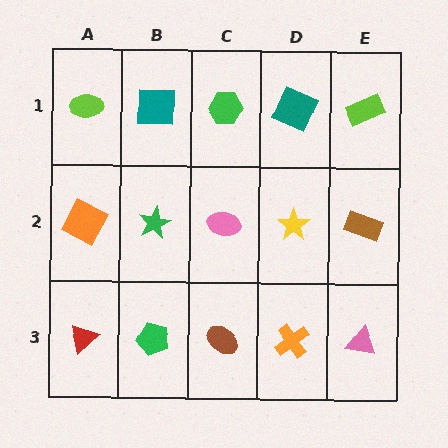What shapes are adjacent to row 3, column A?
An orange square (row 2, column A), a green pentagon (row 3, column B).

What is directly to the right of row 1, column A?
A teal square.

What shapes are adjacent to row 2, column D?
A teal square (row 1, column D), an orange cross (row 3, column D), a pink ellipse (row 2, column C), a brown rectangle (row 2, column E).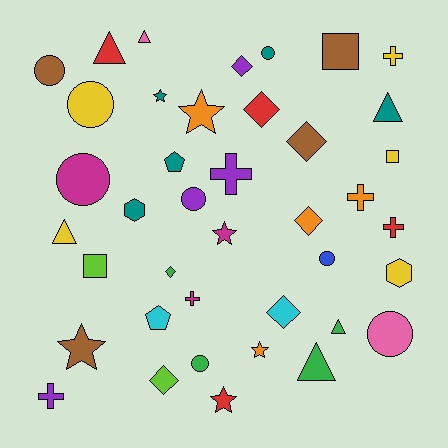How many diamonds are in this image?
There are 7 diamonds.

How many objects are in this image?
There are 40 objects.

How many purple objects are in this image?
There are 4 purple objects.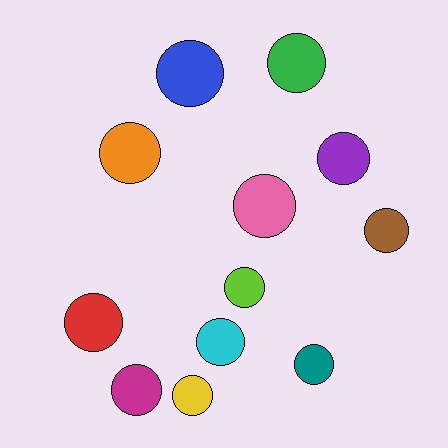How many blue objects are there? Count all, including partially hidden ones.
There is 1 blue object.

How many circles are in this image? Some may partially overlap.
There are 12 circles.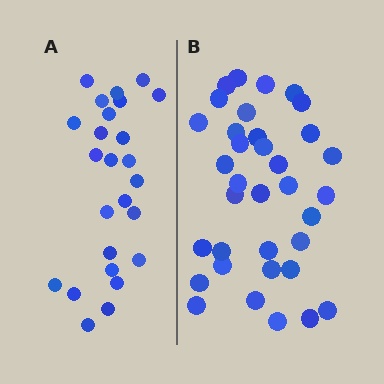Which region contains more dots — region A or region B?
Region B (the right region) has more dots.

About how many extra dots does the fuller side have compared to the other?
Region B has roughly 10 or so more dots than region A.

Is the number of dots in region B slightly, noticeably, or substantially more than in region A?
Region B has noticeably more, but not dramatically so. The ratio is roughly 1.4 to 1.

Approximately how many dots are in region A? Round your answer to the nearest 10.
About 20 dots. (The exact count is 25, which rounds to 20.)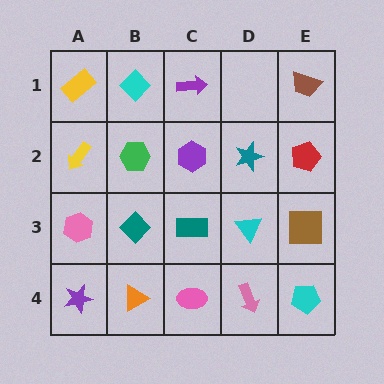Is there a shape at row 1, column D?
No, that cell is empty.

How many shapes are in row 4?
5 shapes.